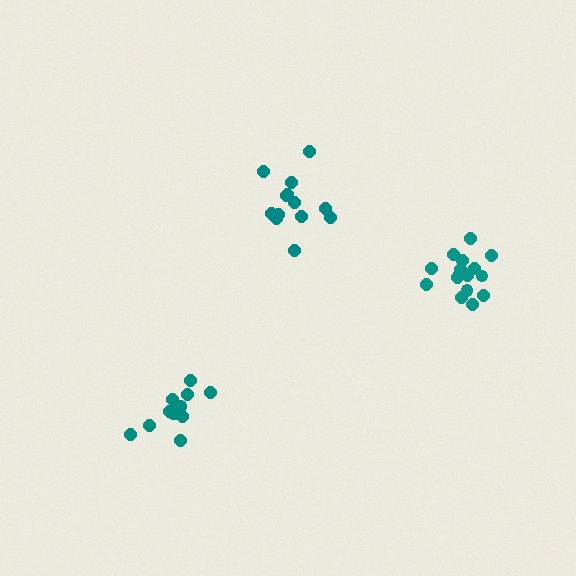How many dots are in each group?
Group 1: 13 dots, Group 2: 13 dots, Group 3: 17 dots (43 total).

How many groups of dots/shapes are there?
There are 3 groups.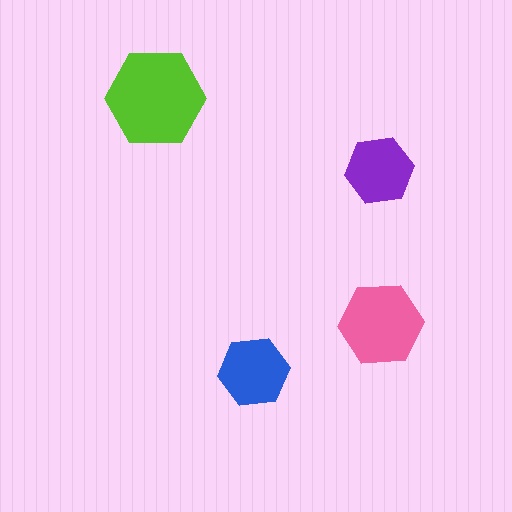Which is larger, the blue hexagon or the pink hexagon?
The pink one.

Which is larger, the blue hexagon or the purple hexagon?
The blue one.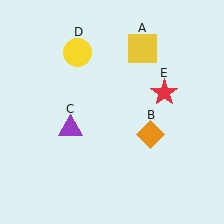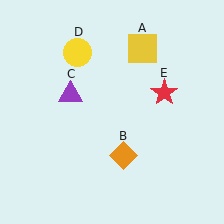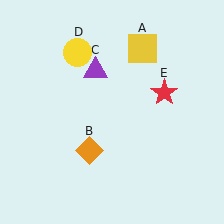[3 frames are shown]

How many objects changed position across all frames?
2 objects changed position: orange diamond (object B), purple triangle (object C).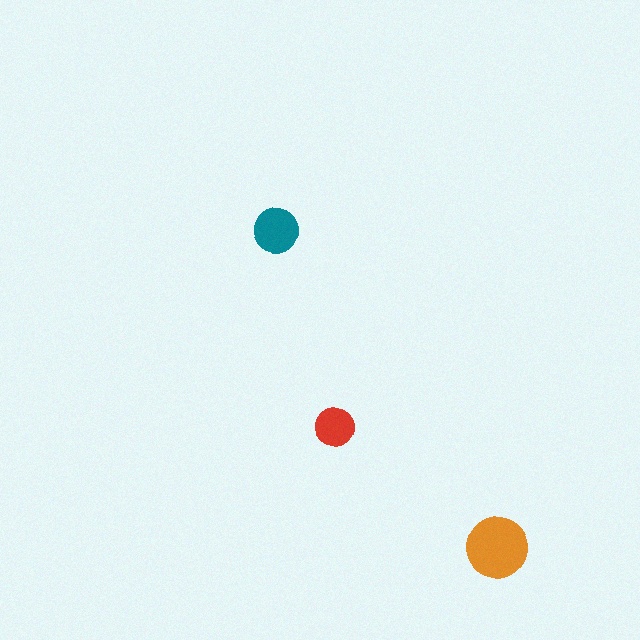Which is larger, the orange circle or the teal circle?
The orange one.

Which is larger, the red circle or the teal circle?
The teal one.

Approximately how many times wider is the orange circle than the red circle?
About 1.5 times wider.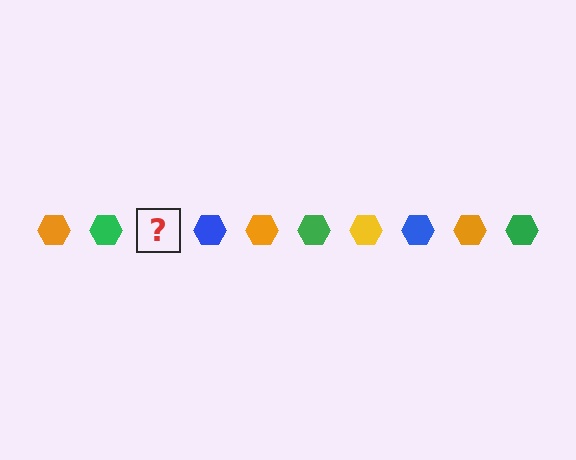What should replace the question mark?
The question mark should be replaced with a yellow hexagon.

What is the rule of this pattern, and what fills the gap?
The rule is that the pattern cycles through orange, green, yellow, blue hexagons. The gap should be filled with a yellow hexagon.